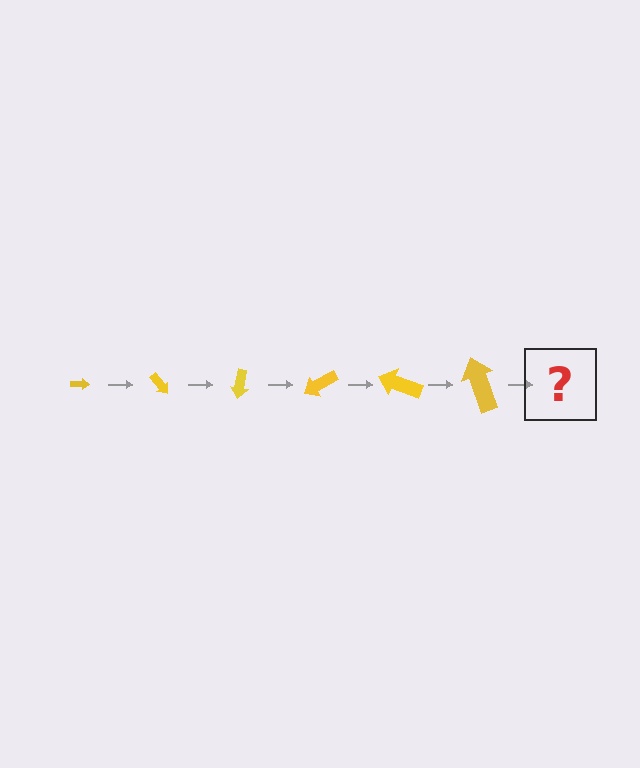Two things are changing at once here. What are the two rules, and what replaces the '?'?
The two rules are that the arrow grows larger each step and it rotates 50 degrees each step. The '?' should be an arrow, larger than the previous one and rotated 300 degrees from the start.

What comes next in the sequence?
The next element should be an arrow, larger than the previous one and rotated 300 degrees from the start.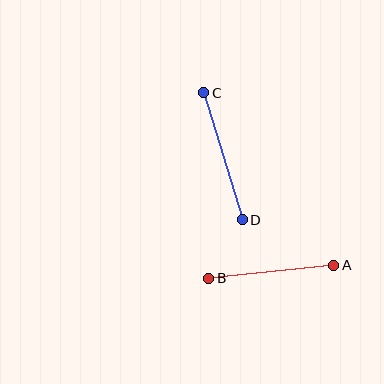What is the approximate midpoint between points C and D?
The midpoint is at approximately (223, 156) pixels.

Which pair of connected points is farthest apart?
Points C and D are farthest apart.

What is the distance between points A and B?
The distance is approximately 126 pixels.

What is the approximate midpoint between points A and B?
The midpoint is at approximately (271, 272) pixels.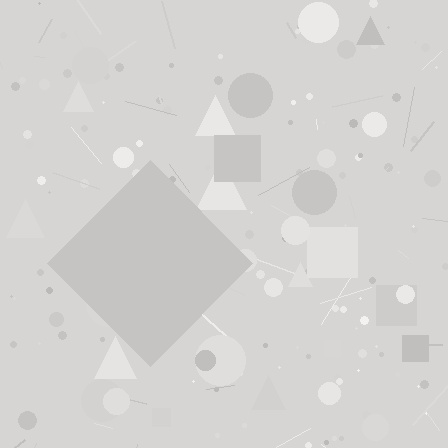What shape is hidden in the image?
A diamond is hidden in the image.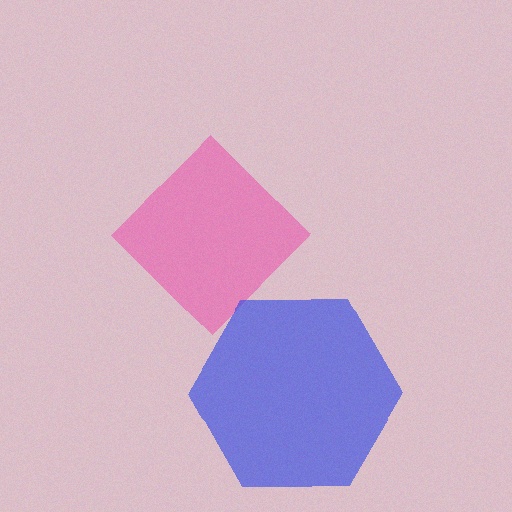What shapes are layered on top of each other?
The layered shapes are: a pink diamond, a blue hexagon.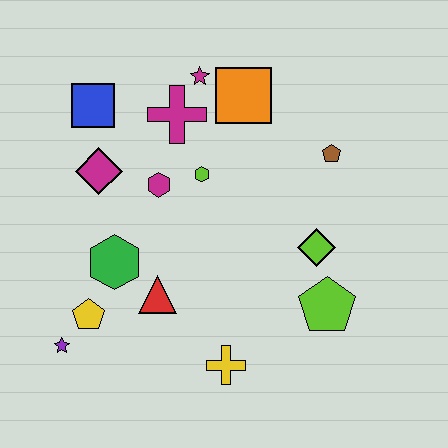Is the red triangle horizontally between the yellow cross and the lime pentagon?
No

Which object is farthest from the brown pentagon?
The purple star is farthest from the brown pentagon.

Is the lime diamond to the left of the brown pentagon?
Yes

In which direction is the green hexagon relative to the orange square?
The green hexagon is below the orange square.